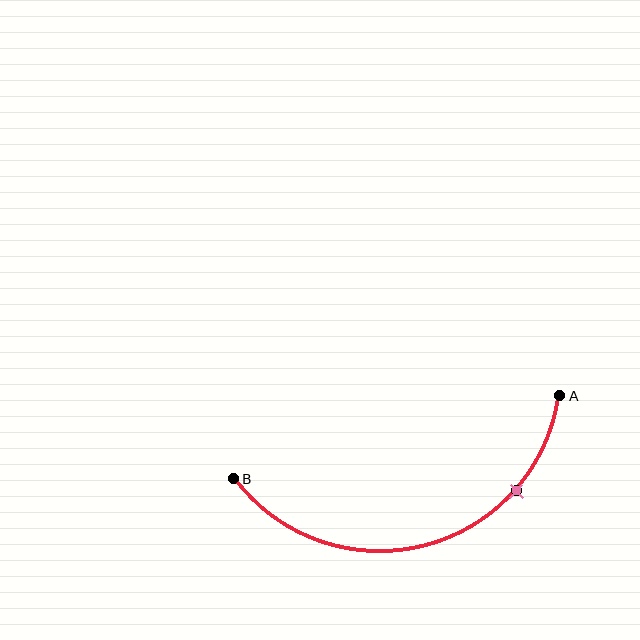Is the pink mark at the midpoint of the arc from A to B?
No. The pink mark lies on the arc but is closer to endpoint A. The arc midpoint would be at the point on the curve equidistant along the arc from both A and B.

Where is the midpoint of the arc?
The arc midpoint is the point on the curve farthest from the straight line joining A and B. It sits below that line.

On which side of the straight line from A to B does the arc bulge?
The arc bulges below the straight line connecting A and B.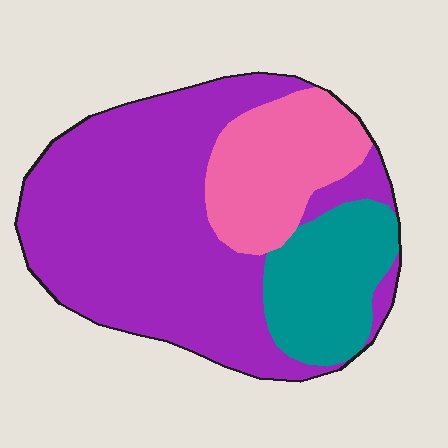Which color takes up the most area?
Purple, at roughly 60%.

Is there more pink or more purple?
Purple.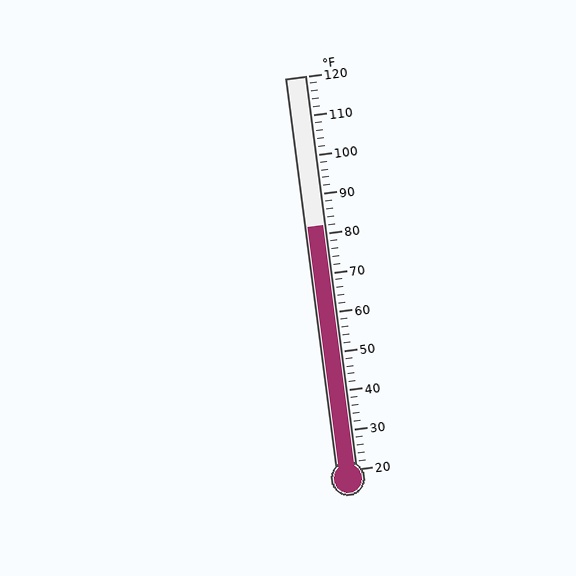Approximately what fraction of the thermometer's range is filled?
The thermometer is filled to approximately 60% of its range.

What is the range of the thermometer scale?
The thermometer scale ranges from 20°F to 120°F.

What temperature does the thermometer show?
The thermometer shows approximately 82°F.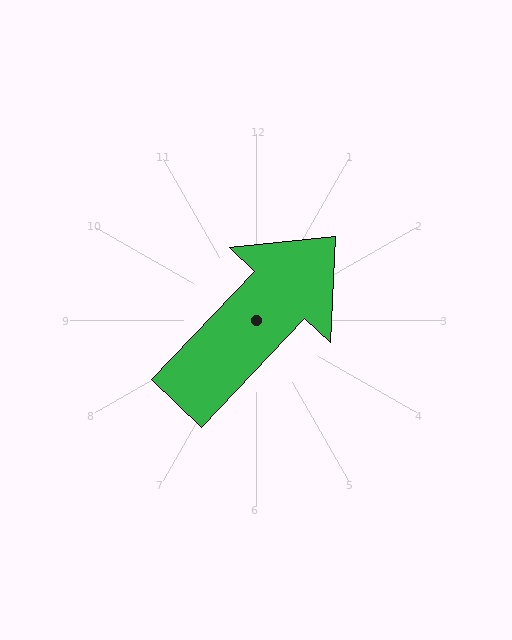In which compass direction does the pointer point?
Northeast.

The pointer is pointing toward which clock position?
Roughly 1 o'clock.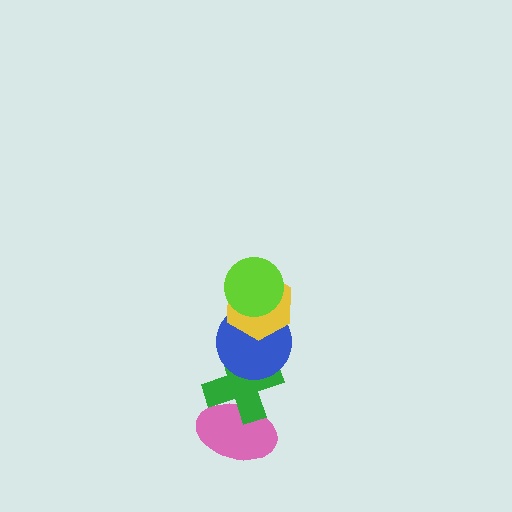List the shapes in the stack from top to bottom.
From top to bottom: the lime circle, the yellow hexagon, the blue circle, the green cross, the pink ellipse.